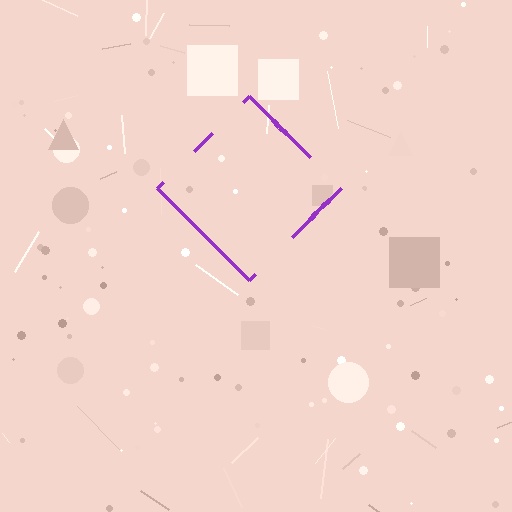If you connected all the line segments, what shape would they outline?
They would outline a diamond.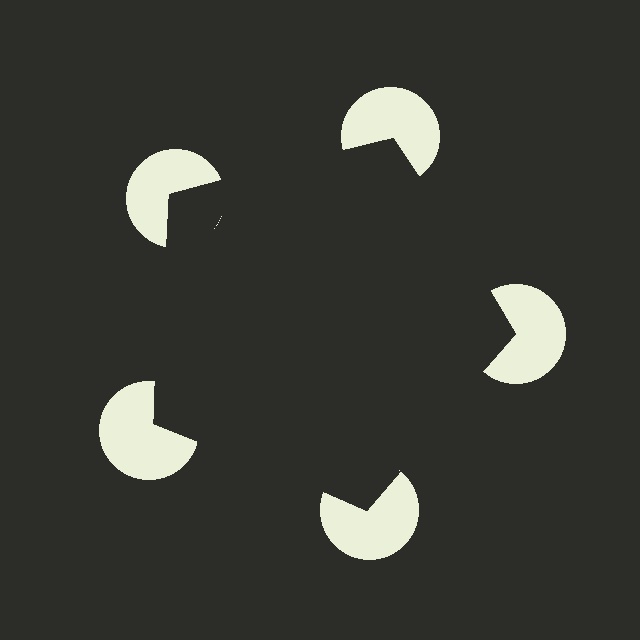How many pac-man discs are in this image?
There are 5 — one at each vertex of the illusory pentagon.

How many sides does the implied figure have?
5 sides.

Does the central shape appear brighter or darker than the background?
It typically appears slightly darker than the background, even though no actual brightness change is drawn.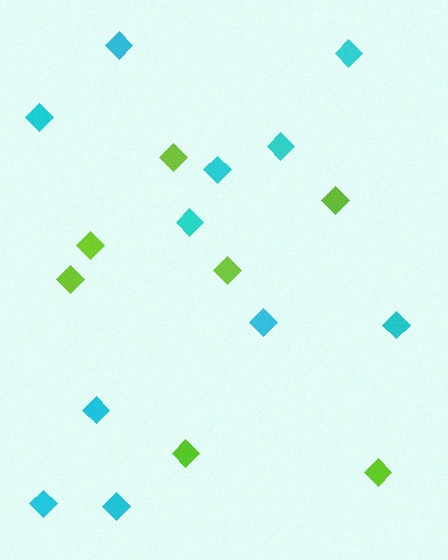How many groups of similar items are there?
There are 2 groups: one group of cyan diamonds (11) and one group of lime diamonds (7).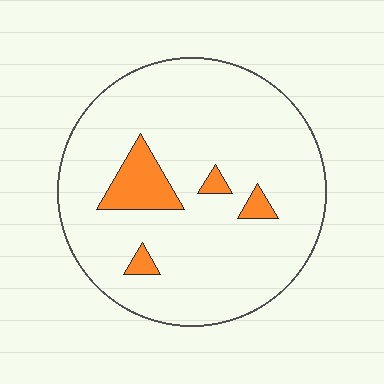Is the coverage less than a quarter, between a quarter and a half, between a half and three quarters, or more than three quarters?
Less than a quarter.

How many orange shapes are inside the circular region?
4.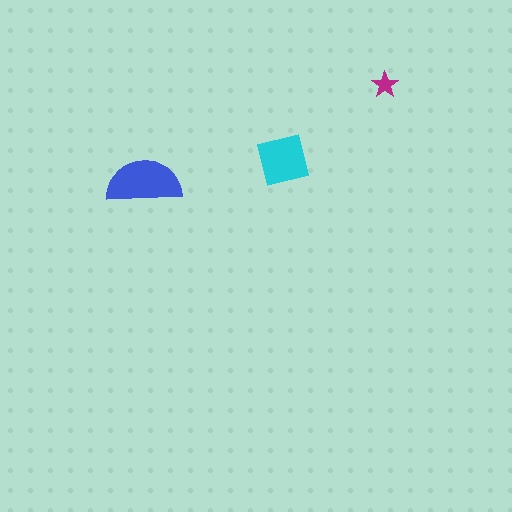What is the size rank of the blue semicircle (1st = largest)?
1st.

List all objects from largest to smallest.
The blue semicircle, the cyan square, the magenta star.